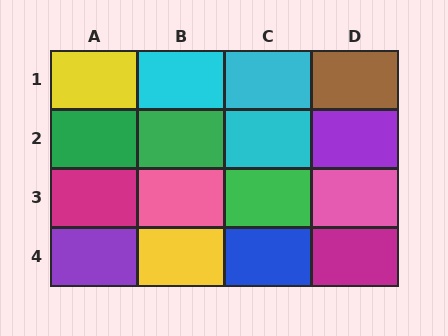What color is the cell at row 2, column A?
Green.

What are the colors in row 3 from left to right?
Magenta, pink, green, pink.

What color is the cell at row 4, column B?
Yellow.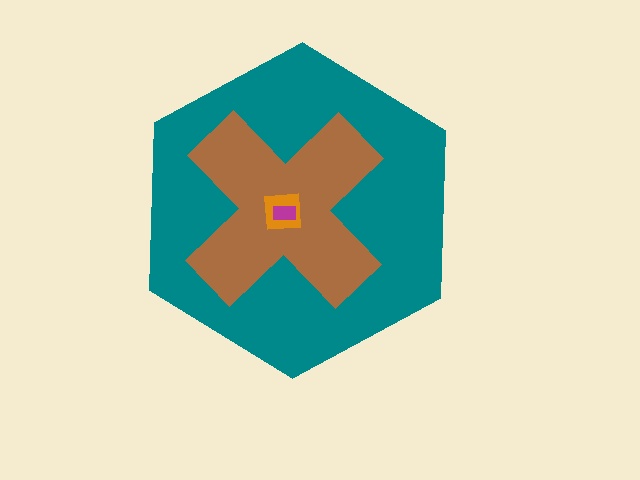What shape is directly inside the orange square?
The magenta rectangle.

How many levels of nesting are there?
4.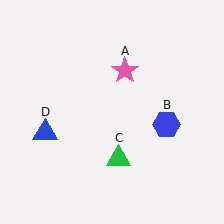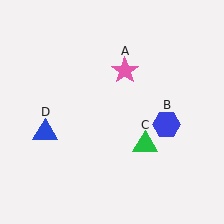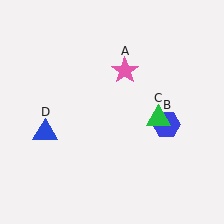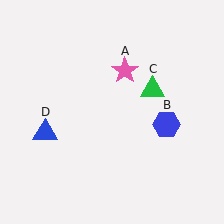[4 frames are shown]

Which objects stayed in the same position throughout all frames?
Pink star (object A) and blue hexagon (object B) and blue triangle (object D) remained stationary.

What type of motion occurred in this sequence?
The green triangle (object C) rotated counterclockwise around the center of the scene.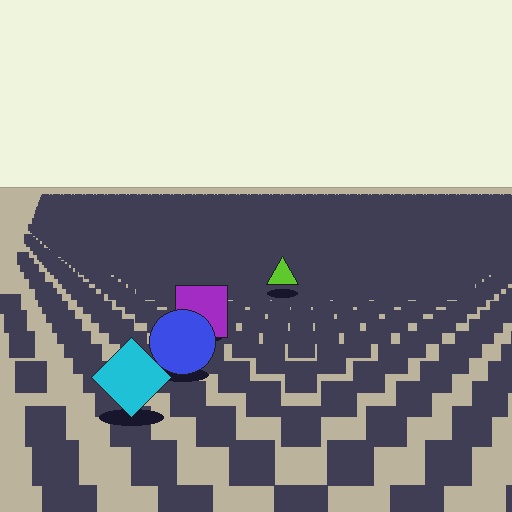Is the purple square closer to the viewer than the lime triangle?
Yes. The purple square is closer — you can tell from the texture gradient: the ground texture is coarser near it.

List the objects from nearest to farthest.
From nearest to farthest: the cyan diamond, the blue circle, the purple square, the lime triangle.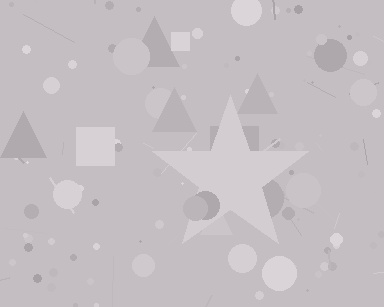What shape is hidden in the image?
A star is hidden in the image.